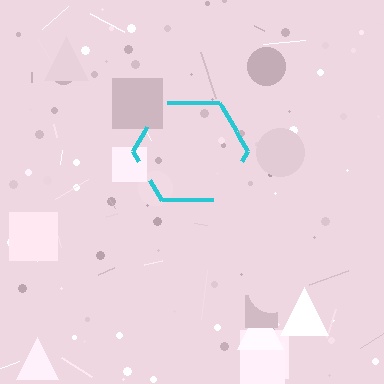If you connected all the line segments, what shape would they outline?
They would outline a hexagon.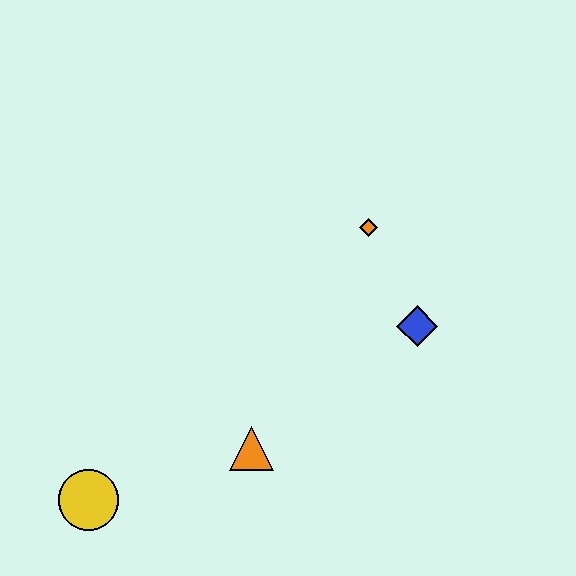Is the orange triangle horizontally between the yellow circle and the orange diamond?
Yes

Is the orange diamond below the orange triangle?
No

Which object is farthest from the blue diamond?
The yellow circle is farthest from the blue diamond.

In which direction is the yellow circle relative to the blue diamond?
The yellow circle is to the left of the blue diamond.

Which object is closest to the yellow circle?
The orange triangle is closest to the yellow circle.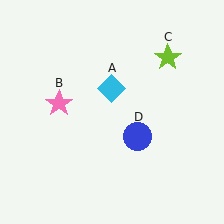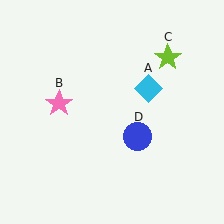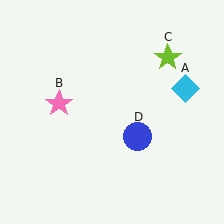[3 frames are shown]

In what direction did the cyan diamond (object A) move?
The cyan diamond (object A) moved right.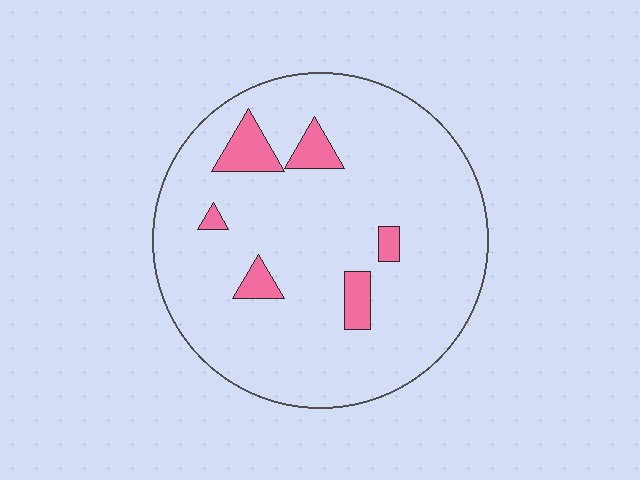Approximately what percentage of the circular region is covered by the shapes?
Approximately 10%.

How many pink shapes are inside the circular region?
6.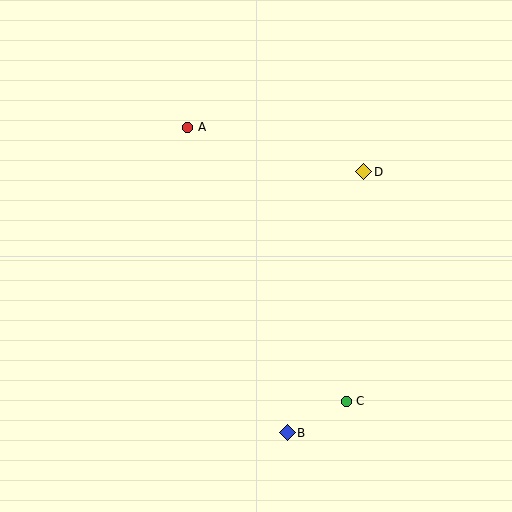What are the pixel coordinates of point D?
Point D is at (364, 172).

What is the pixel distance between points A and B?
The distance between A and B is 321 pixels.